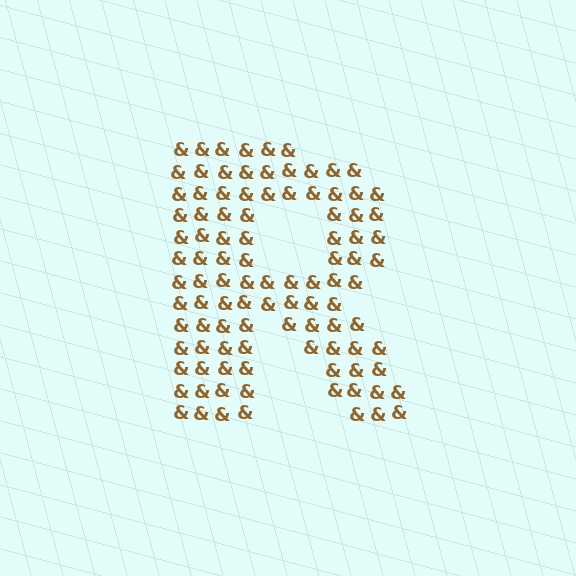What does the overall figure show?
The overall figure shows the letter R.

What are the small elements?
The small elements are ampersands.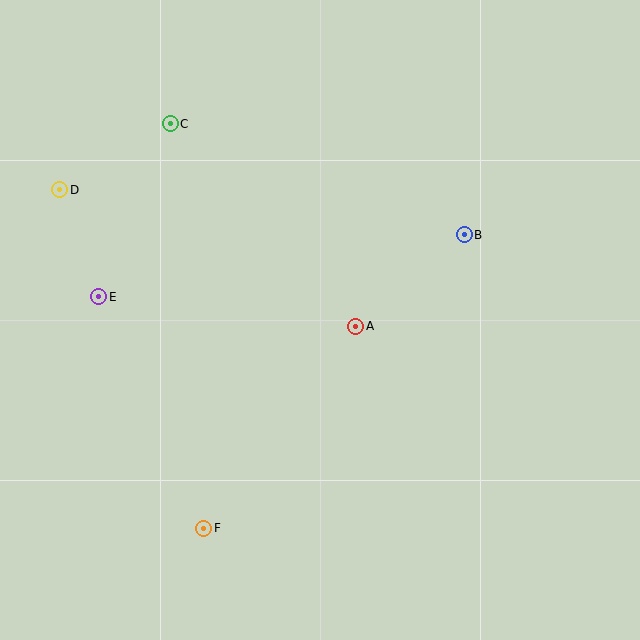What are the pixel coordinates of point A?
Point A is at (356, 326).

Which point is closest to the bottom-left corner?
Point F is closest to the bottom-left corner.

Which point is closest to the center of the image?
Point A at (356, 326) is closest to the center.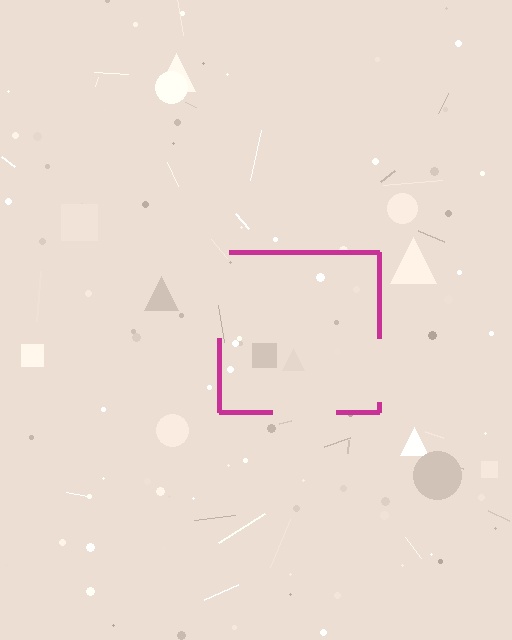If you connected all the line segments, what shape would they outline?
They would outline a square.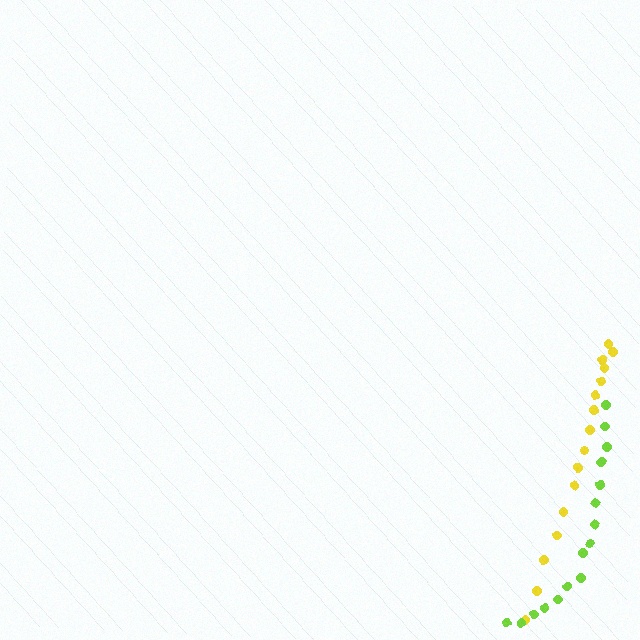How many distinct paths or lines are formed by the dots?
There are 2 distinct paths.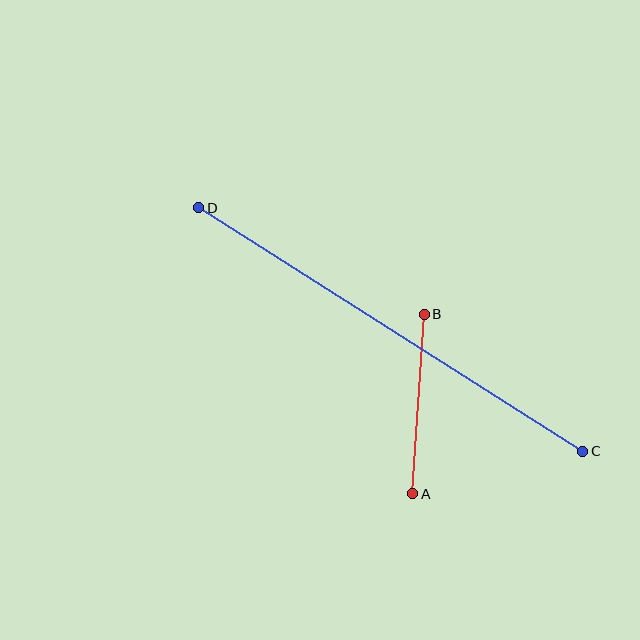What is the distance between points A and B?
The distance is approximately 180 pixels.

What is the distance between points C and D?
The distance is approximately 455 pixels.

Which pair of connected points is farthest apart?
Points C and D are farthest apart.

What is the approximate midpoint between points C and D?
The midpoint is at approximately (391, 329) pixels.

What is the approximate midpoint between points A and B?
The midpoint is at approximately (418, 404) pixels.